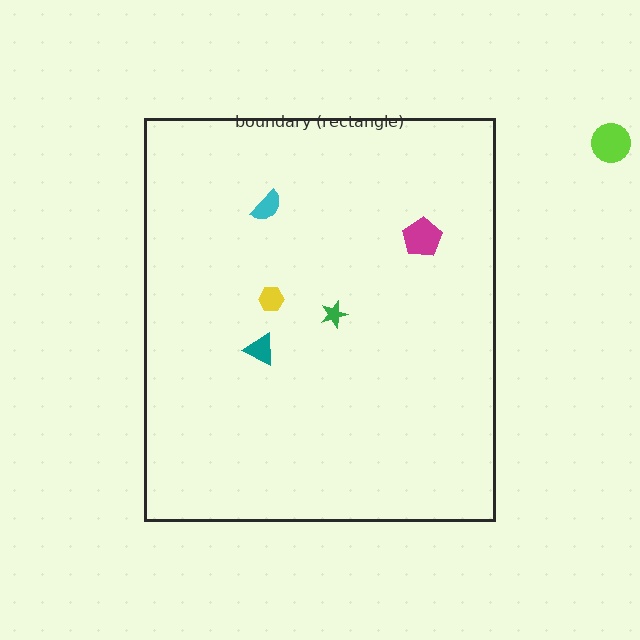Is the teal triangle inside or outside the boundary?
Inside.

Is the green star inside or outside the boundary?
Inside.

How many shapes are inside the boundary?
5 inside, 1 outside.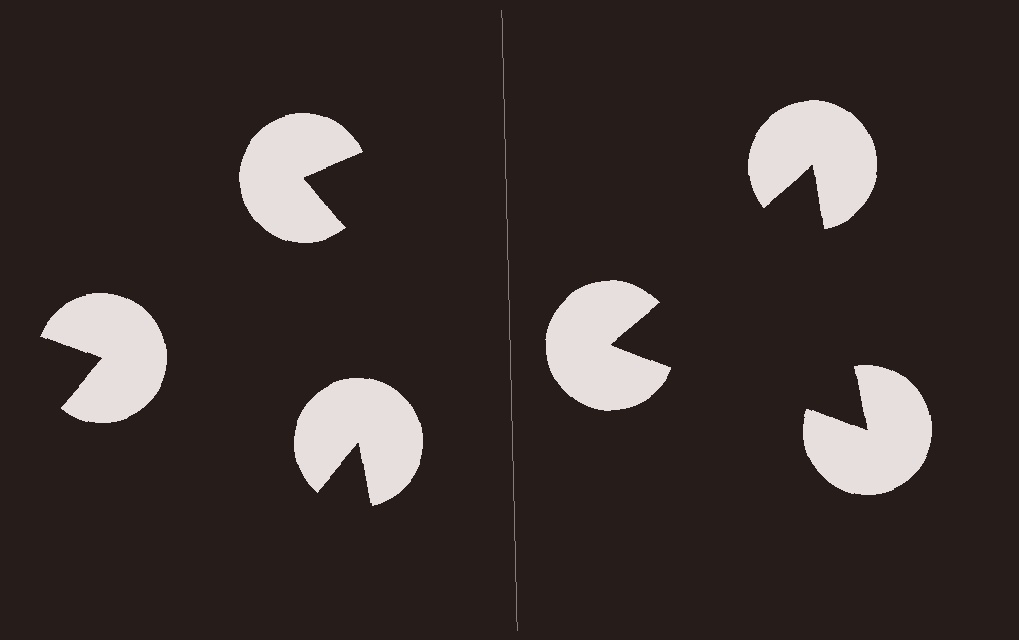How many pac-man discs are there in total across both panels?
6 — 3 on each side.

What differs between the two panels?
The pac-man discs are positioned identically on both sides; only the wedge orientations differ. On the right they align to a triangle; on the left they are misaligned.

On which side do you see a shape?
An illusory triangle appears on the right side. On the left side the wedge cuts are rotated, so no coherent shape forms.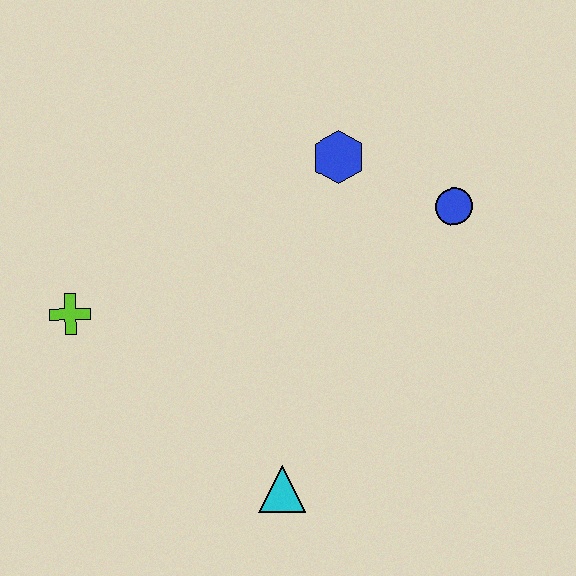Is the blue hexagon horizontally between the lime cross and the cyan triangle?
No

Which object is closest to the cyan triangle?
The lime cross is closest to the cyan triangle.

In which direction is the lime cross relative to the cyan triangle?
The lime cross is to the left of the cyan triangle.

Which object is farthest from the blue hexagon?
The cyan triangle is farthest from the blue hexagon.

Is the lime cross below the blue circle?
Yes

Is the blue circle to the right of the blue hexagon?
Yes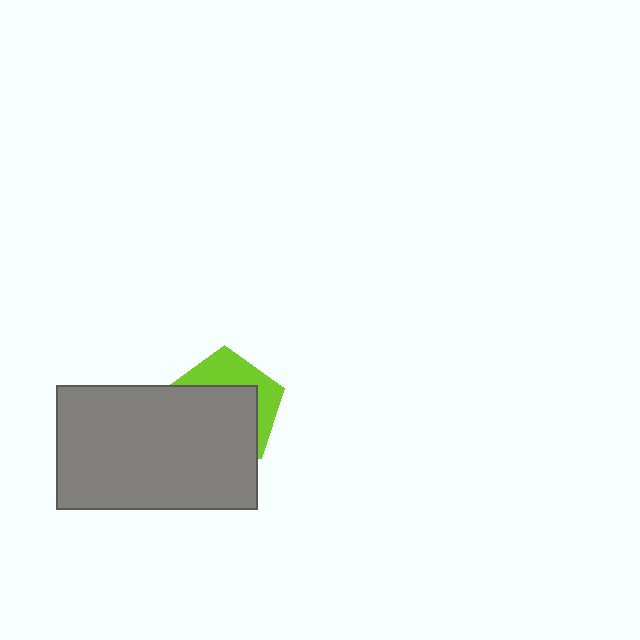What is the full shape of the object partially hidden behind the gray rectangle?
The partially hidden object is a lime pentagon.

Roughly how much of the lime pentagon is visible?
A small part of it is visible (roughly 36%).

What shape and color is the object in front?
The object in front is a gray rectangle.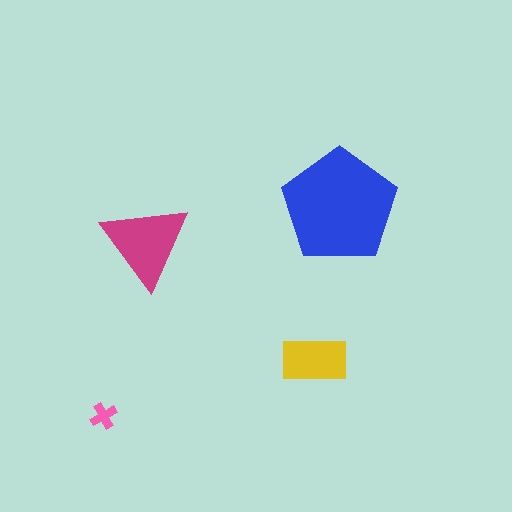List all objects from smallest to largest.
The pink cross, the yellow rectangle, the magenta triangle, the blue pentagon.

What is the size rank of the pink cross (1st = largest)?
4th.